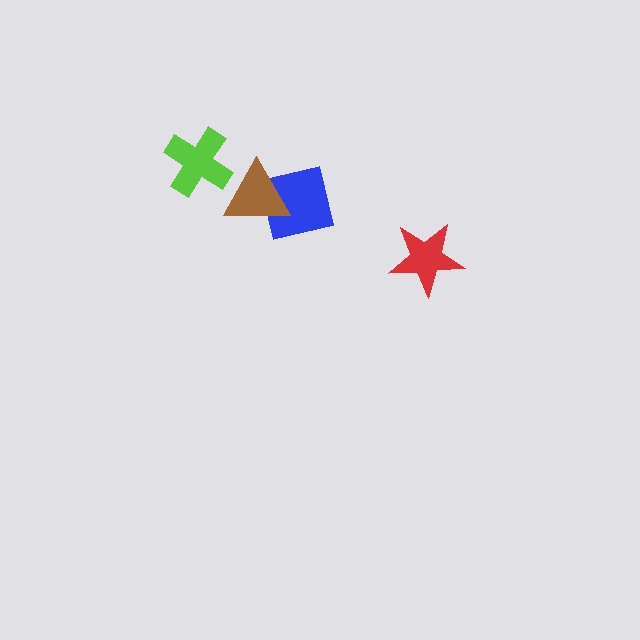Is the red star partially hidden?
No, no other shape covers it.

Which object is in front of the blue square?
The brown triangle is in front of the blue square.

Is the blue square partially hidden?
Yes, it is partially covered by another shape.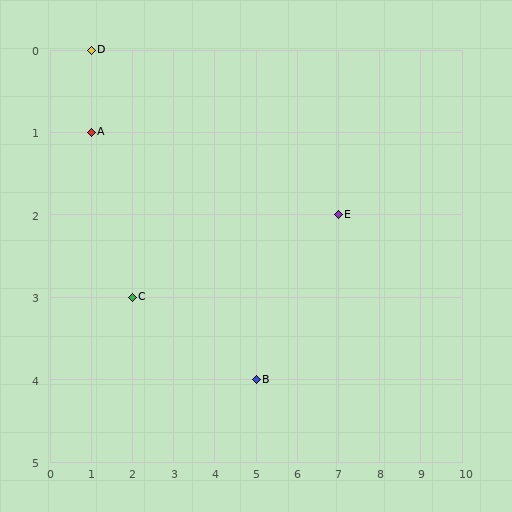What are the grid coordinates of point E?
Point E is at grid coordinates (7, 2).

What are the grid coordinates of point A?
Point A is at grid coordinates (1, 1).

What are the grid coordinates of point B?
Point B is at grid coordinates (5, 4).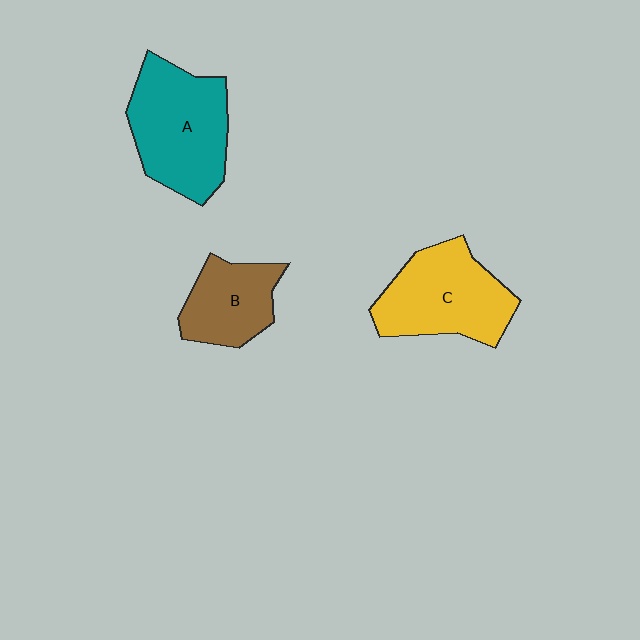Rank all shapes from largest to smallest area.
From largest to smallest: A (teal), C (yellow), B (brown).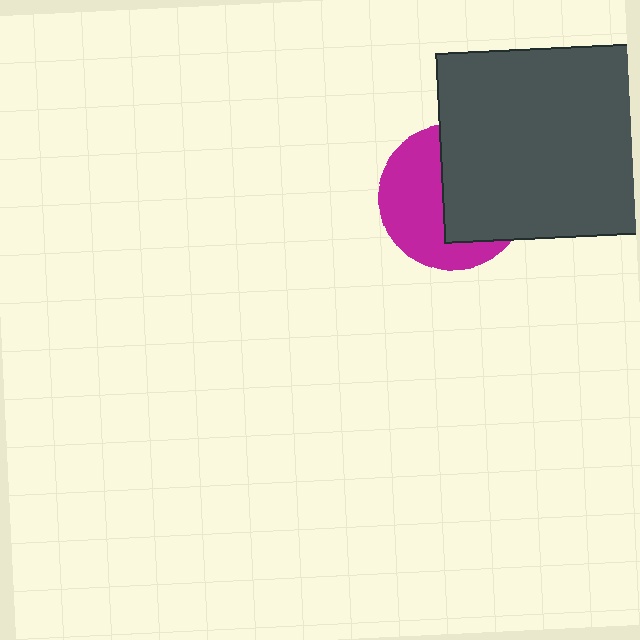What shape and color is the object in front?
The object in front is a dark gray rectangle.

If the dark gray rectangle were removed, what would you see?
You would see the complete magenta circle.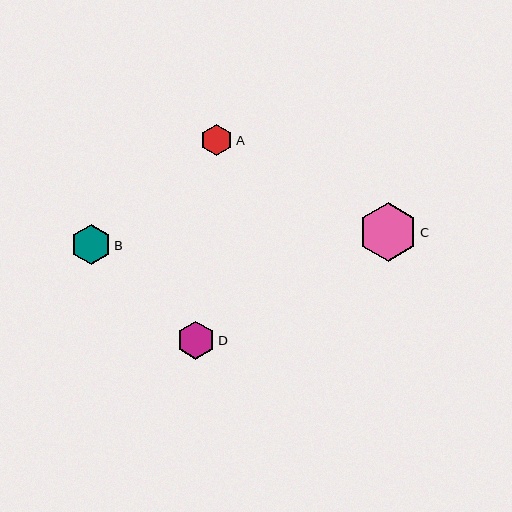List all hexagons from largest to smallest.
From largest to smallest: C, B, D, A.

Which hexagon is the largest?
Hexagon C is the largest with a size of approximately 59 pixels.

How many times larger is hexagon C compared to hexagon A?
Hexagon C is approximately 1.8 times the size of hexagon A.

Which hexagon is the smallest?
Hexagon A is the smallest with a size of approximately 32 pixels.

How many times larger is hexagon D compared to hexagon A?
Hexagon D is approximately 1.2 times the size of hexagon A.